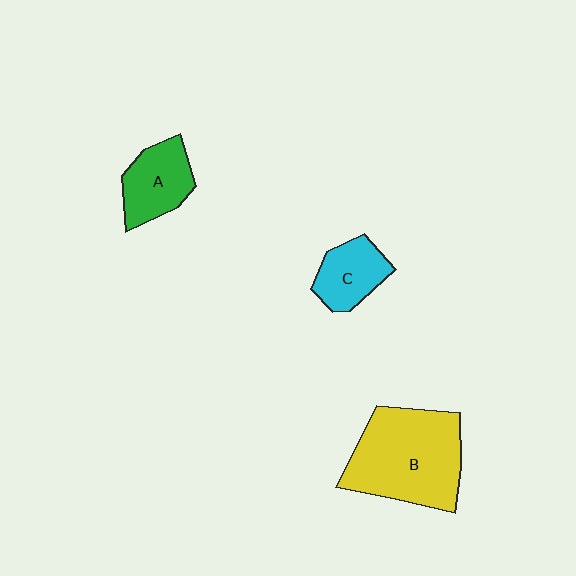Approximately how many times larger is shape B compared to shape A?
Approximately 2.1 times.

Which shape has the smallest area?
Shape C (cyan).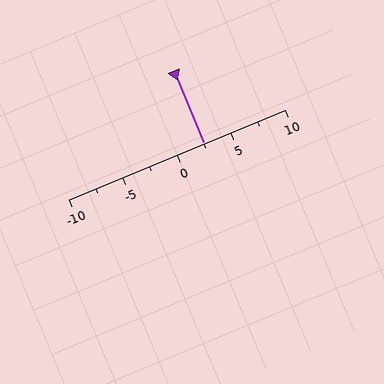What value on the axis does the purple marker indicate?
The marker indicates approximately 2.5.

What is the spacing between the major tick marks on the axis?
The major ticks are spaced 5 apart.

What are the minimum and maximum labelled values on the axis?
The axis runs from -10 to 10.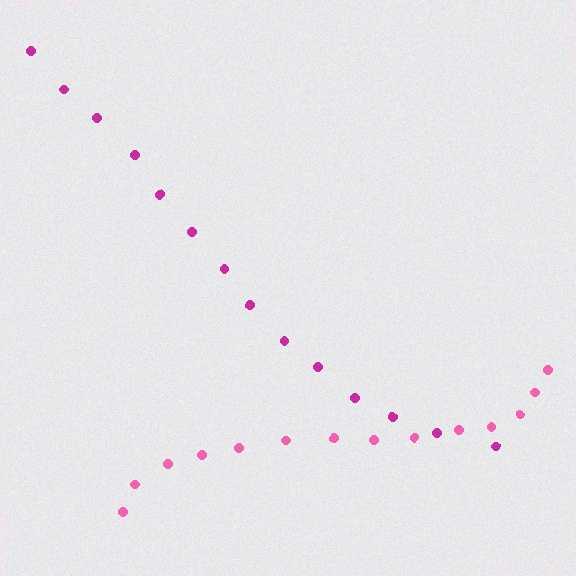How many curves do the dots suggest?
There are 2 distinct paths.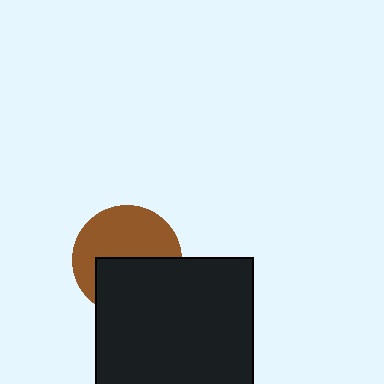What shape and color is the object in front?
The object in front is a black square.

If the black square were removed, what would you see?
You would see the complete brown circle.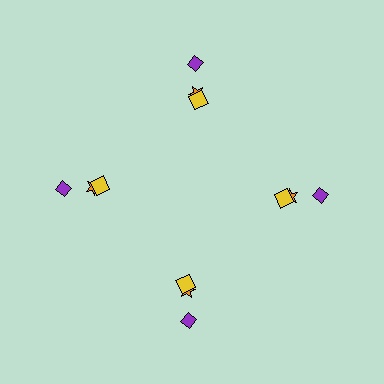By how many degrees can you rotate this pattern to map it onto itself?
The pattern maps onto itself every 90 degrees of rotation.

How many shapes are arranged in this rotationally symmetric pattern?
There are 12 shapes, arranged in 4 groups of 3.